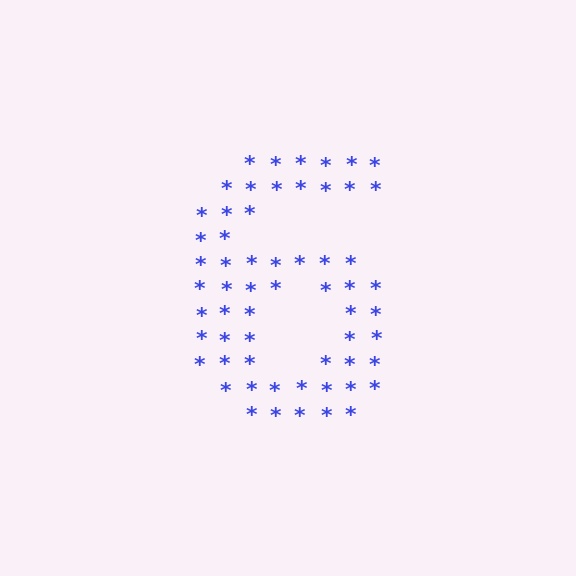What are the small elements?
The small elements are asterisks.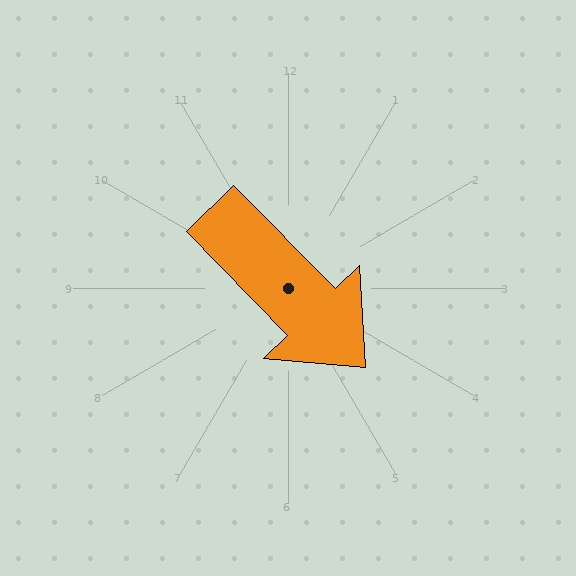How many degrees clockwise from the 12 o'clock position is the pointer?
Approximately 136 degrees.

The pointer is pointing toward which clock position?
Roughly 5 o'clock.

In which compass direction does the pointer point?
Southeast.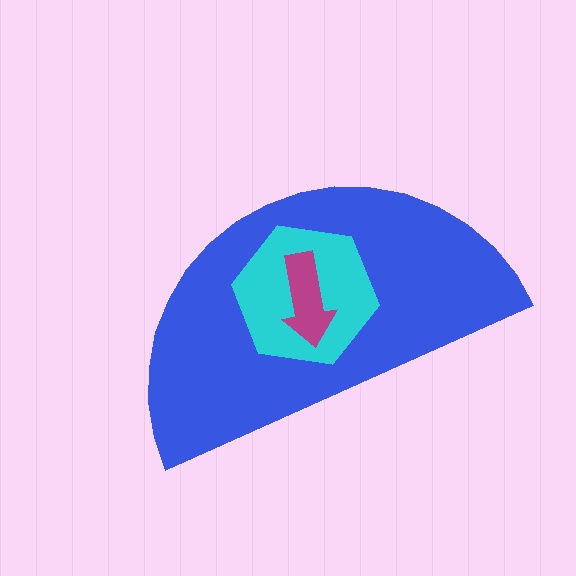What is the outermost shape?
The blue semicircle.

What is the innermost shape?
The magenta arrow.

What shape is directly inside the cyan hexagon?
The magenta arrow.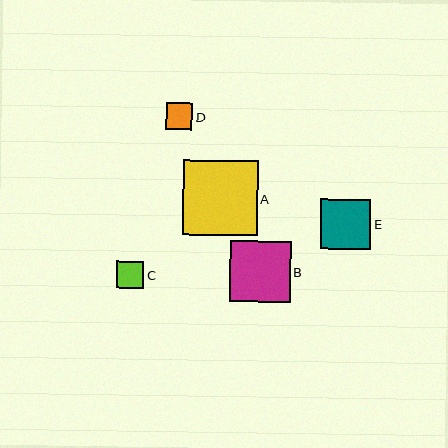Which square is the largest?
Square A is the largest with a size of approximately 74 pixels.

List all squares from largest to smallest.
From largest to smallest: A, B, E, C, D.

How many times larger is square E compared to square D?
Square E is approximately 1.9 times the size of square D.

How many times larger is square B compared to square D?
Square B is approximately 2.3 times the size of square D.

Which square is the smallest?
Square D is the smallest with a size of approximately 27 pixels.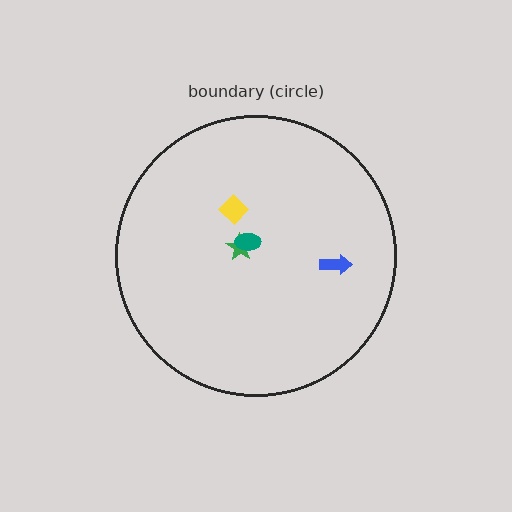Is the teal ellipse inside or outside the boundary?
Inside.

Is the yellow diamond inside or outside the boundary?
Inside.